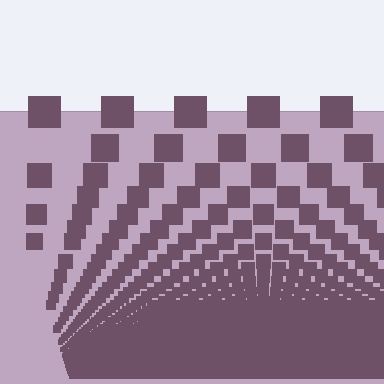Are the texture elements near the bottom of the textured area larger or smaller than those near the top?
Smaller. The gradient is inverted — elements near the bottom are smaller and denser.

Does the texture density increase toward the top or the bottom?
Density increases toward the bottom.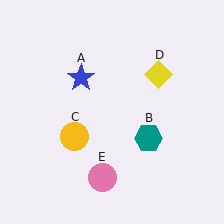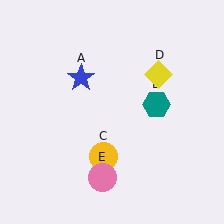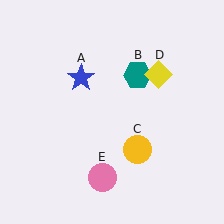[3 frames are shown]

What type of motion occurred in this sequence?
The teal hexagon (object B), yellow circle (object C) rotated counterclockwise around the center of the scene.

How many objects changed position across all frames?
2 objects changed position: teal hexagon (object B), yellow circle (object C).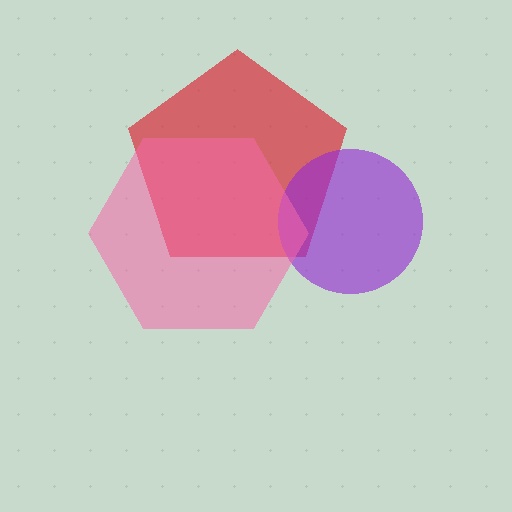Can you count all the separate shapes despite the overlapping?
Yes, there are 3 separate shapes.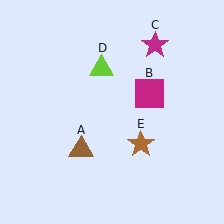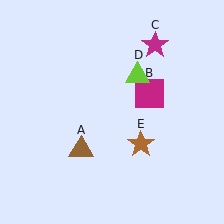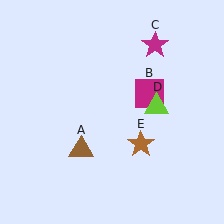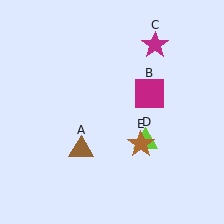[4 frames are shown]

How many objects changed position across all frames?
1 object changed position: lime triangle (object D).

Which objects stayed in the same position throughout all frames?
Brown triangle (object A) and magenta square (object B) and magenta star (object C) and brown star (object E) remained stationary.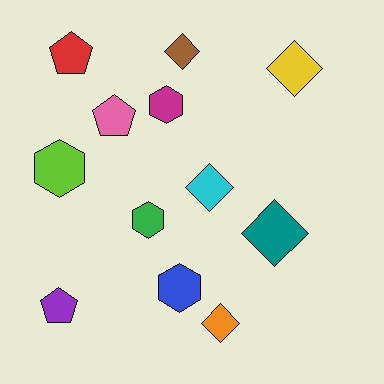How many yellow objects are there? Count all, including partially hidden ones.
There is 1 yellow object.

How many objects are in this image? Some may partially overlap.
There are 12 objects.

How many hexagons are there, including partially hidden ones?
There are 4 hexagons.